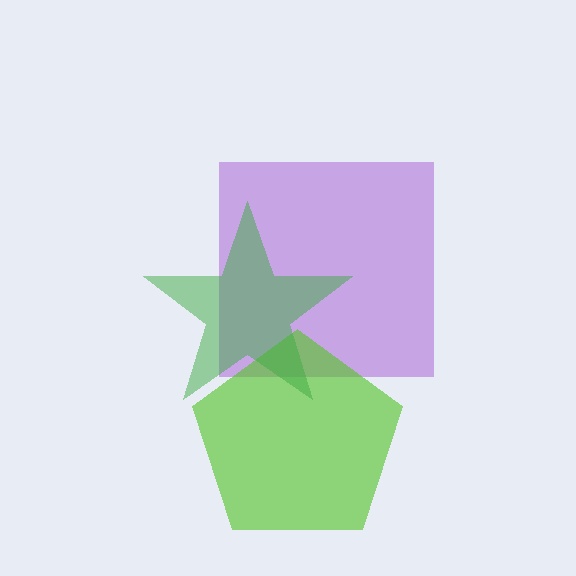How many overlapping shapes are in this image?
There are 3 overlapping shapes in the image.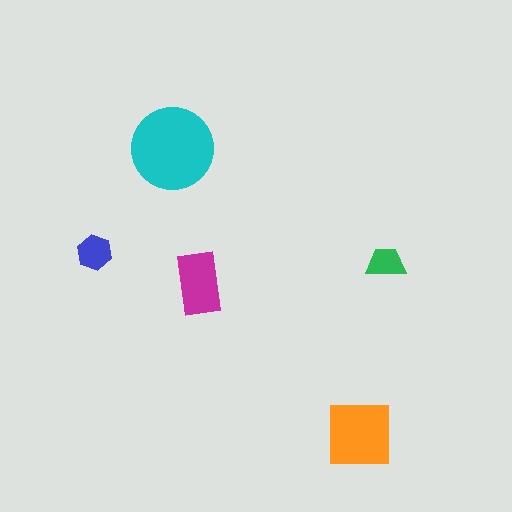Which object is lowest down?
The orange square is bottommost.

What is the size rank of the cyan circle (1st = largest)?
1st.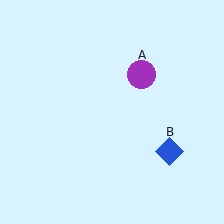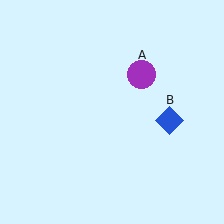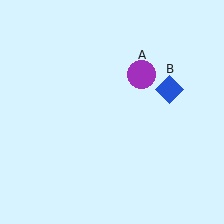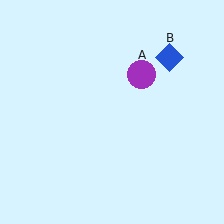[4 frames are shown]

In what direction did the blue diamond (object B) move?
The blue diamond (object B) moved up.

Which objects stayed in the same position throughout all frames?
Purple circle (object A) remained stationary.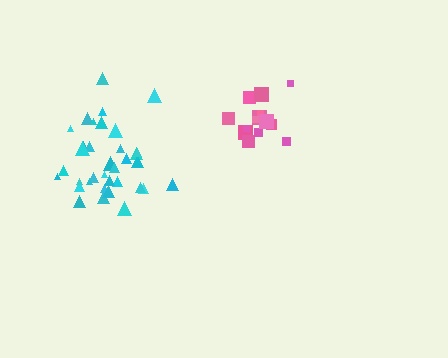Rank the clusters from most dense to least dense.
cyan, pink.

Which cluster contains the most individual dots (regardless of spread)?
Cyan (35).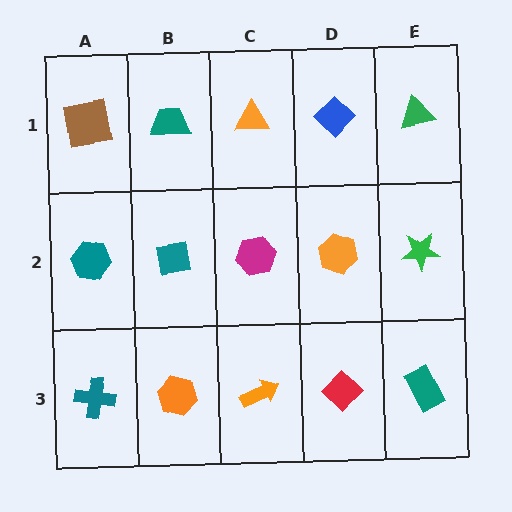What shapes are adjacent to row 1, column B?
A teal square (row 2, column B), a brown square (row 1, column A), an orange triangle (row 1, column C).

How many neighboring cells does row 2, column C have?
4.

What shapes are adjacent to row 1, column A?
A teal hexagon (row 2, column A), a teal trapezoid (row 1, column B).